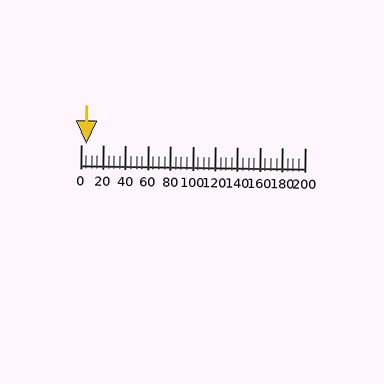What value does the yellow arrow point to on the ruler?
The yellow arrow points to approximately 5.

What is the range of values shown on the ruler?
The ruler shows values from 0 to 200.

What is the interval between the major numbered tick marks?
The major tick marks are spaced 20 units apart.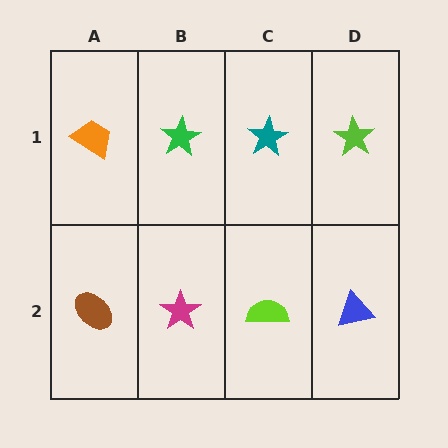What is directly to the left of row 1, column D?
A teal star.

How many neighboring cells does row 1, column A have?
2.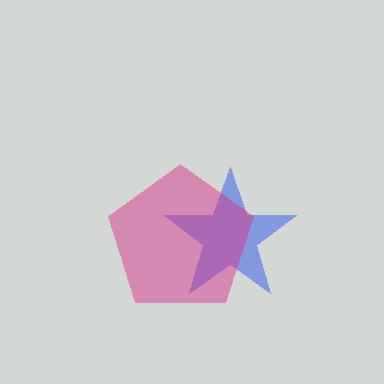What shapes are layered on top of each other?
The layered shapes are: a blue star, a magenta pentagon.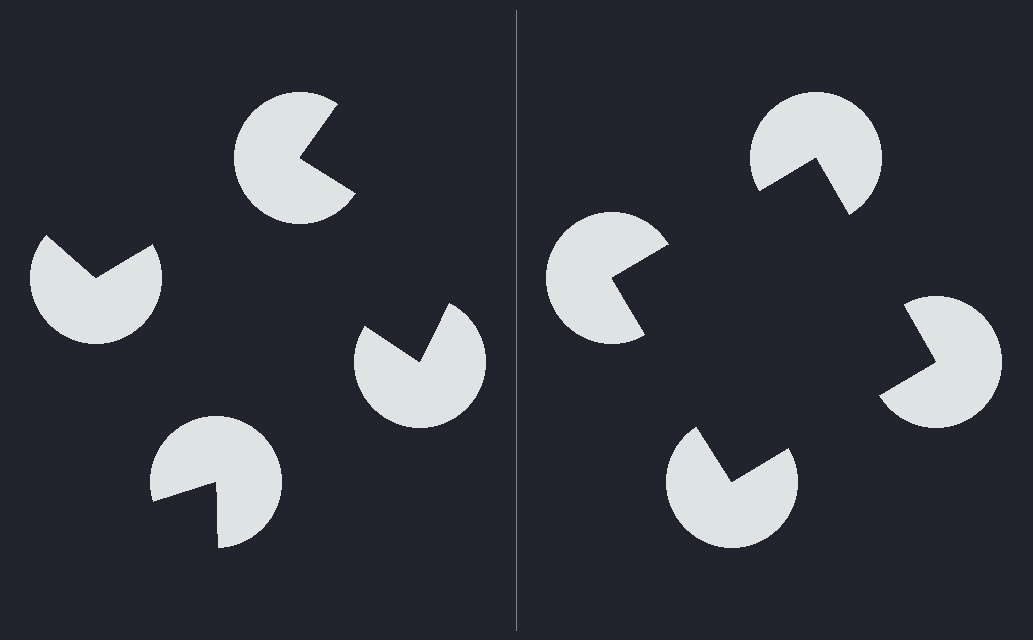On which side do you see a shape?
An illusory square appears on the right side. On the left side the wedge cuts are rotated, so no coherent shape forms.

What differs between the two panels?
The pac-man discs are positioned identically on both sides; only the wedge orientations differ. On the right they align to a square; on the left they are misaligned.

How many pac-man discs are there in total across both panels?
8 — 4 on each side.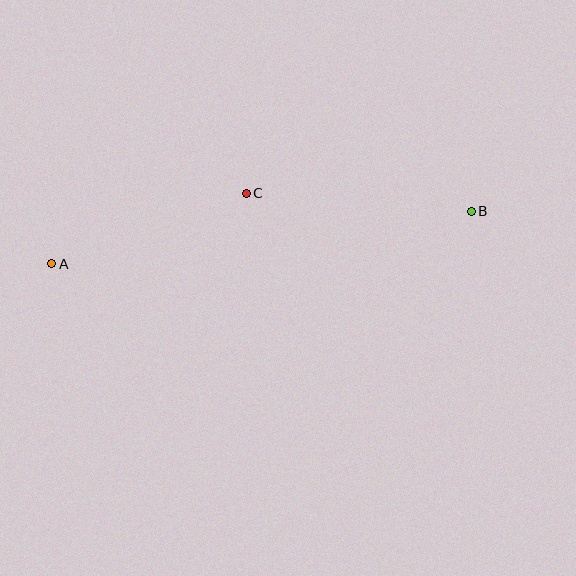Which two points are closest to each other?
Points A and C are closest to each other.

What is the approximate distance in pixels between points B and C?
The distance between B and C is approximately 226 pixels.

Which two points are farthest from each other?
Points A and B are farthest from each other.